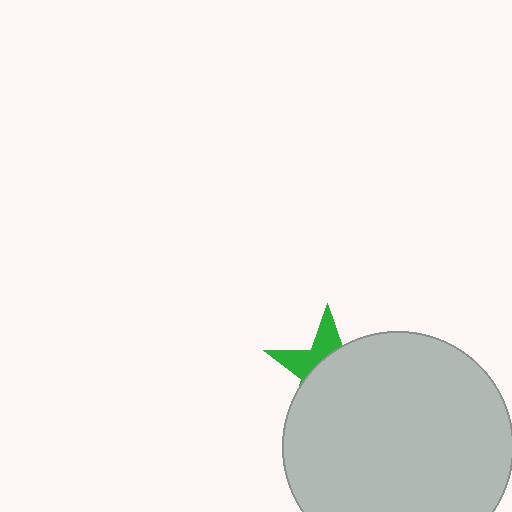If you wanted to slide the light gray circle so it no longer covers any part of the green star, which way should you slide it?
Slide it toward the lower-right — that is the most direct way to separate the two shapes.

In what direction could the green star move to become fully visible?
The green star could move toward the upper-left. That would shift it out from behind the light gray circle entirely.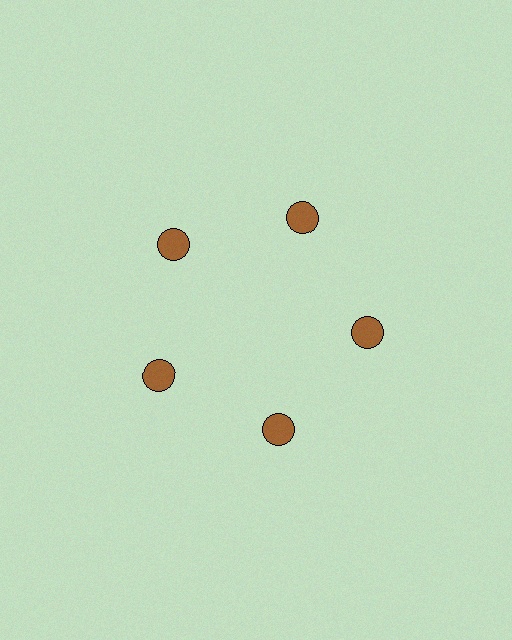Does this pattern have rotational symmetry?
Yes, this pattern has 5-fold rotational symmetry. It looks the same after rotating 72 degrees around the center.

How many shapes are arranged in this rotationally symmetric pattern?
There are 5 shapes, arranged in 5 groups of 1.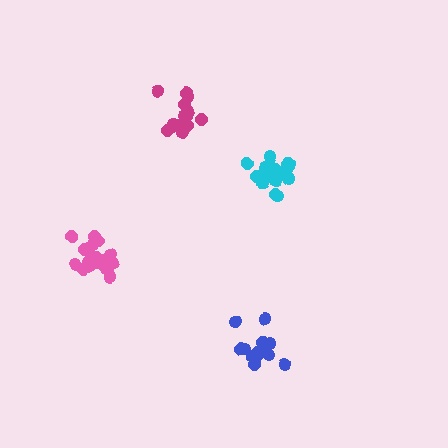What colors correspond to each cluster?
The clusters are colored: blue, cyan, pink, magenta.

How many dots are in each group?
Group 1: 15 dots, Group 2: 21 dots, Group 3: 21 dots, Group 4: 15 dots (72 total).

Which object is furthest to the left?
The pink cluster is leftmost.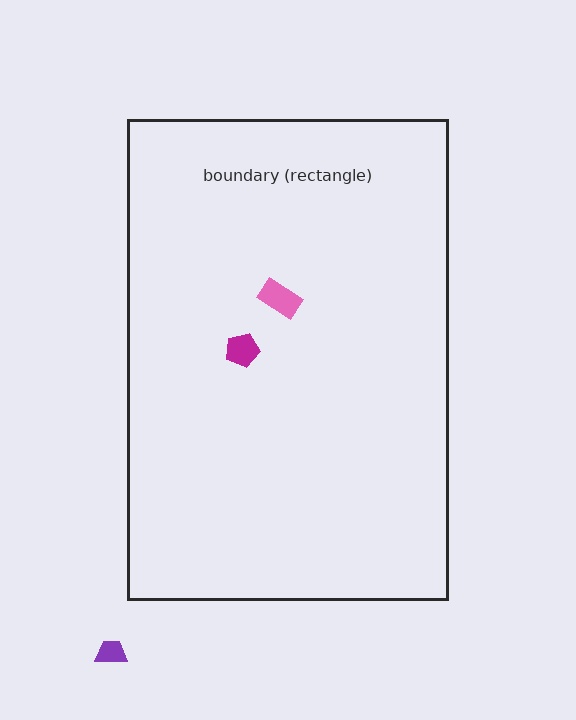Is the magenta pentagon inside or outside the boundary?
Inside.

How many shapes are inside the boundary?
2 inside, 1 outside.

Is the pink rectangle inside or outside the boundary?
Inside.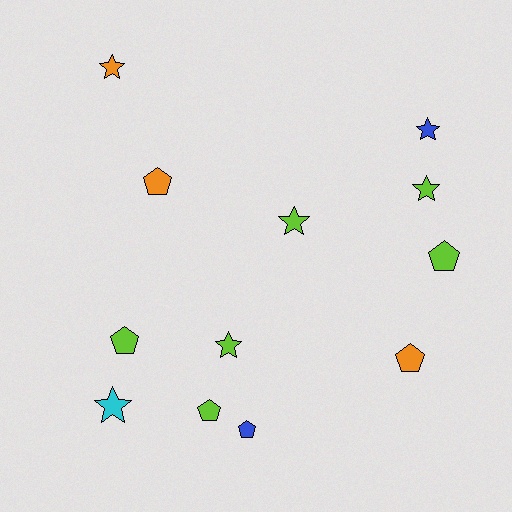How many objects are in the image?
There are 12 objects.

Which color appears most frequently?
Lime, with 6 objects.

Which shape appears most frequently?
Pentagon, with 6 objects.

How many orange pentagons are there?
There are 2 orange pentagons.